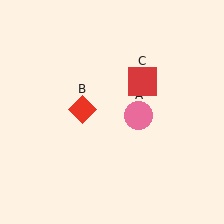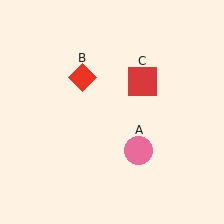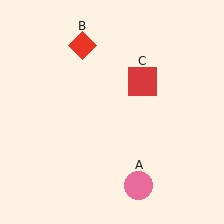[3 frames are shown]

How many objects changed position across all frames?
2 objects changed position: pink circle (object A), red diamond (object B).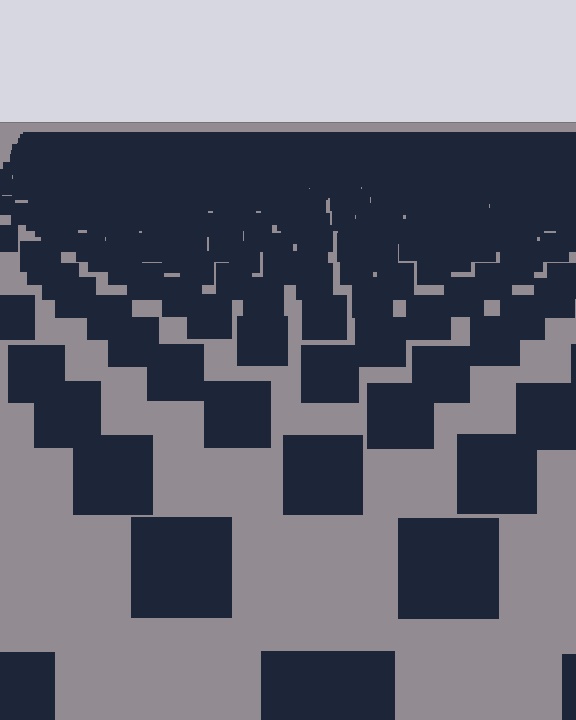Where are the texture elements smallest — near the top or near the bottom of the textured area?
Near the top.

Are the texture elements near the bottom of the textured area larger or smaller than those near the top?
Larger. Near the bottom, elements are closer to the viewer and appear at a bigger on-screen size.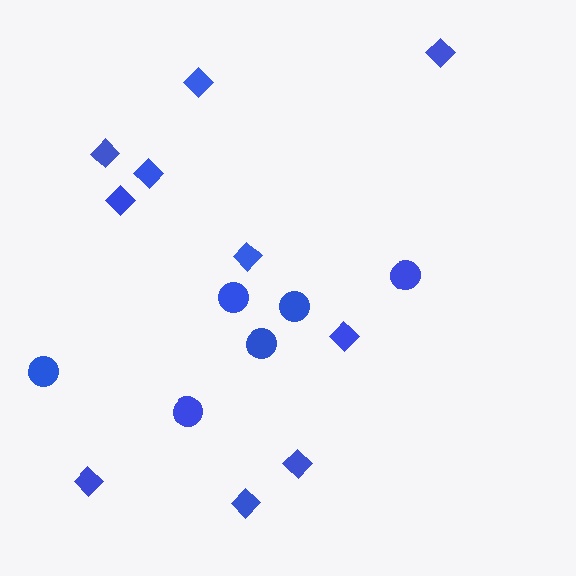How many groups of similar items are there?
There are 2 groups: one group of circles (6) and one group of diamonds (10).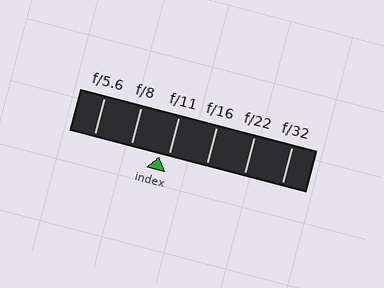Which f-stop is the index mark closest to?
The index mark is closest to f/11.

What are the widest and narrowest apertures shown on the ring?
The widest aperture shown is f/5.6 and the narrowest is f/32.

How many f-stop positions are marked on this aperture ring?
There are 6 f-stop positions marked.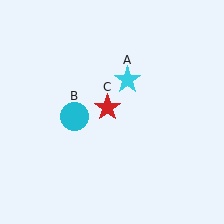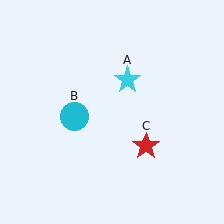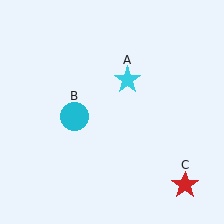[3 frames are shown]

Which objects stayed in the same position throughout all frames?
Cyan star (object A) and cyan circle (object B) remained stationary.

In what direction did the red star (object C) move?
The red star (object C) moved down and to the right.